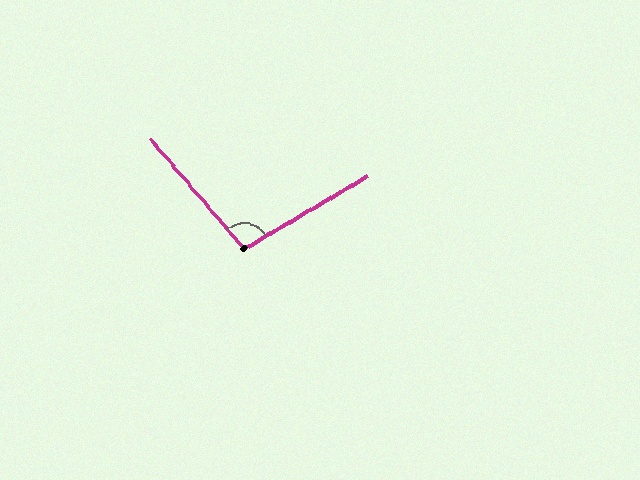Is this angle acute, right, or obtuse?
It is obtuse.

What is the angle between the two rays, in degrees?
Approximately 100 degrees.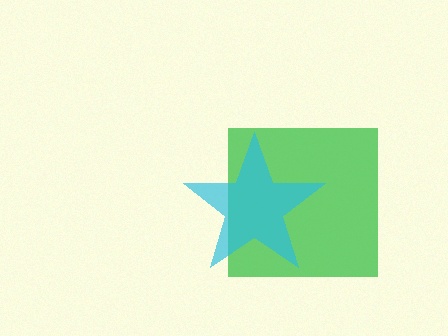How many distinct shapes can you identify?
There are 2 distinct shapes: a green square, a cyan star.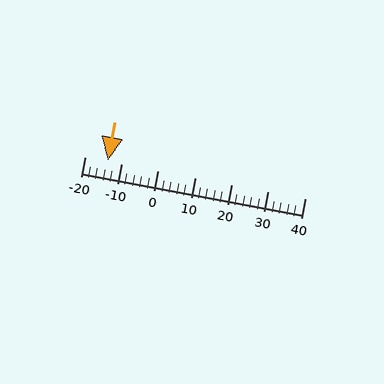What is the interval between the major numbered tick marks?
The major tick marks are spaced 10 units apart.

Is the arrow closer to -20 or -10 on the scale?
The arrow is closer to -10.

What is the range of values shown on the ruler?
The ruler shows values from -20 to 40.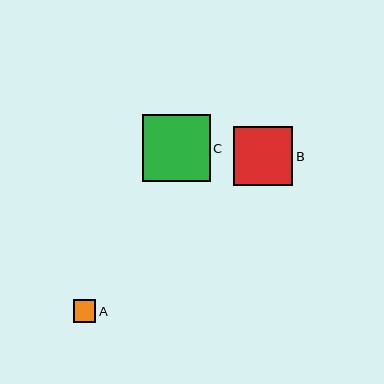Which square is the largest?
Square C is the largest with a size of approximately 67 pixels.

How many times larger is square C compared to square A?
Square C is approximately 2.9 times the size of square A.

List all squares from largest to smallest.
From largest to smallest: C, B, A.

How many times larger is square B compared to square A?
Square B is approximately 2.6 times the size of square A.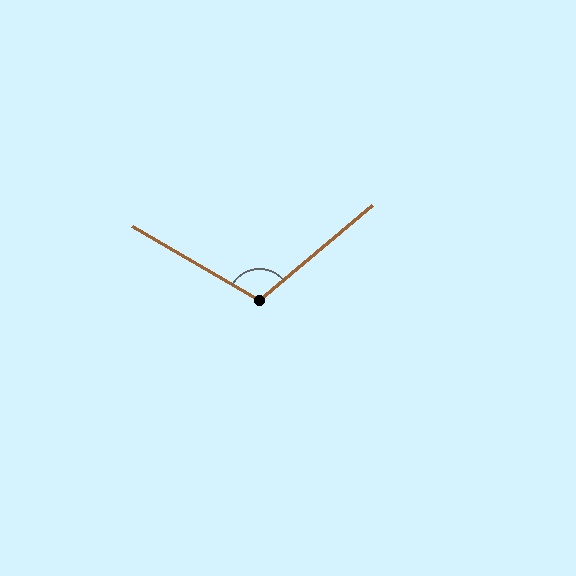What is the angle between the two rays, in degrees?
Approximately 110 degrees.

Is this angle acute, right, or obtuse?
It is obtuse.